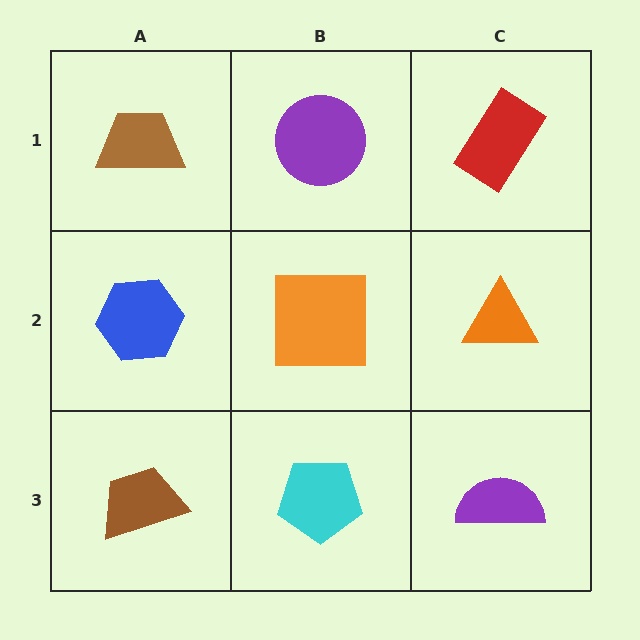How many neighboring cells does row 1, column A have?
2.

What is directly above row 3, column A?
A blue hexagon.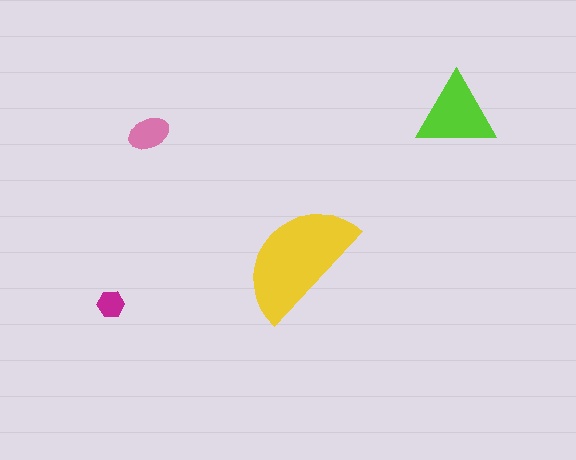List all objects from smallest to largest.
The magenta hexagon, the pink ellipse, the lime triangle, the yellow semicircle.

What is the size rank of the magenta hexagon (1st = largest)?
4th.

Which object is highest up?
The lime triangle is topmost.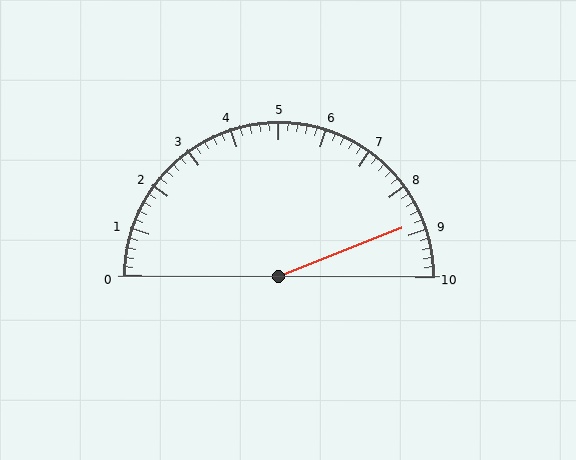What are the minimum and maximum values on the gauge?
The gauge ranges from 0 to 10.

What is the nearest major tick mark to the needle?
The nearest major tick mark is 9.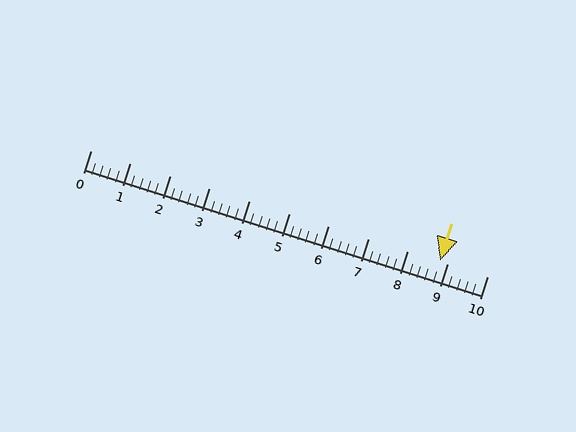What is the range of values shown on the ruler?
The ruler shows values from 0 to 10.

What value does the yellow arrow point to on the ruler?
The yellow arrow points to approximately 8.8.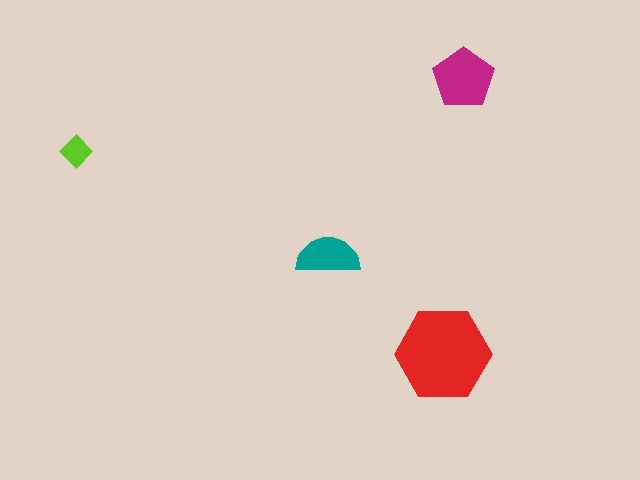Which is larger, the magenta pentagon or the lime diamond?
The magenta pentagon.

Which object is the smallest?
The lime diamond.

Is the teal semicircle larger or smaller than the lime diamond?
Larger.